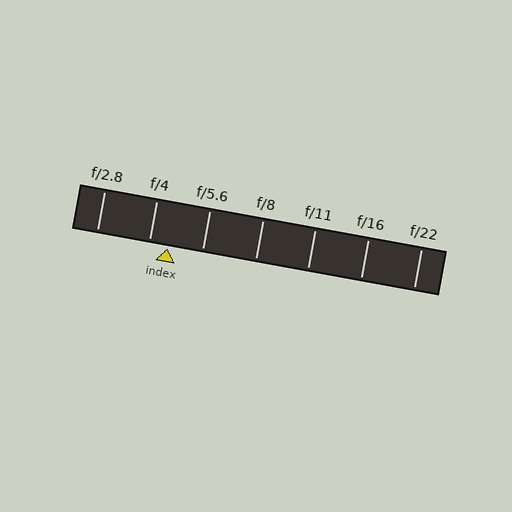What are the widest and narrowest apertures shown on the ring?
The widest aperture shown is f/2.8 and the narrowest is f/22.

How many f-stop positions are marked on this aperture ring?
There are 7 f-stop positions marked.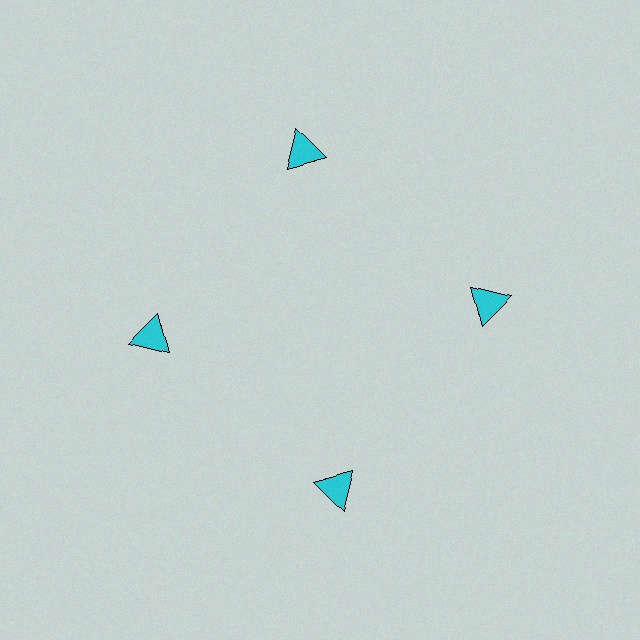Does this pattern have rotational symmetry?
Yes, this pattern has 4-fold rotational symmetry. It looks the same after rotating 90 degrees around the center.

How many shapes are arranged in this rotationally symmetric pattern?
There are 4 shapes, arranged in 4 groups of 1.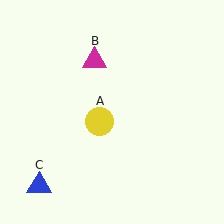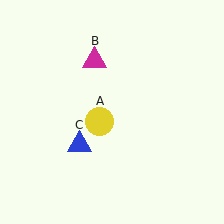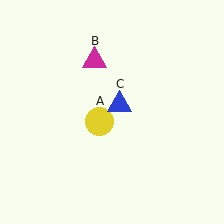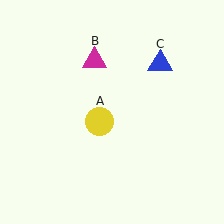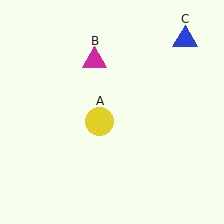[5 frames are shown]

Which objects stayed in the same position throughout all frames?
Yellow circle (object A) and magenta triangle (object B) remained stationary.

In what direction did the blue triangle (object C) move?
The blue triangle (object C) moved up and to the right.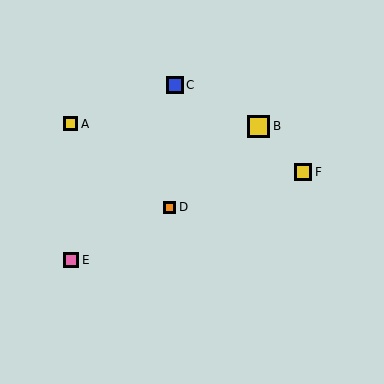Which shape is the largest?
The yellow square (labeled B) is the largest.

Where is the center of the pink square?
The center of the pink square is at (71, 260).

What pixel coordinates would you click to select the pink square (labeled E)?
Click at (71, 260) to select the pink square E.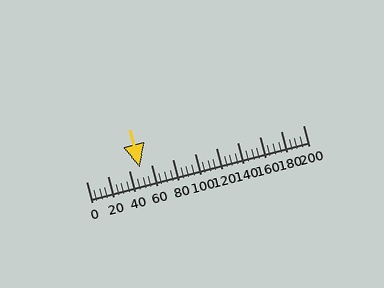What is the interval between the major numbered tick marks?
The major tick marks are spaced 20 units apart.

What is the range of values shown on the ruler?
The ruler shows values from 0 to 200.